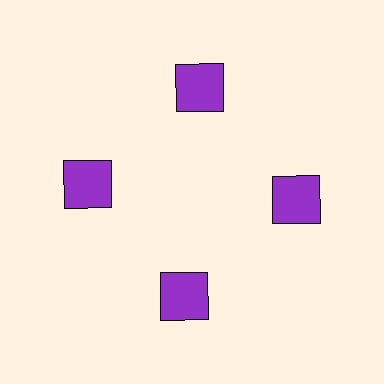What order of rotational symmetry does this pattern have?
This pattern has 4-fold rotational symmetry.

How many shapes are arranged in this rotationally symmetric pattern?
There are 4 shapes, arranged in 4 groups of 1.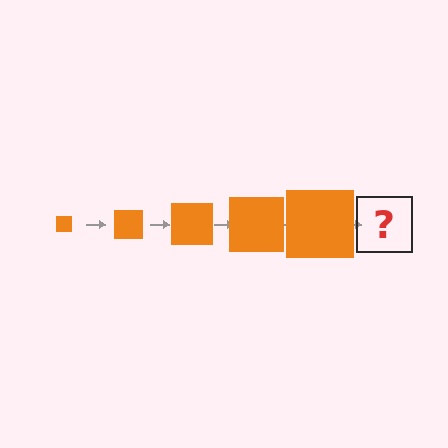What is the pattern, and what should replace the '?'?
The pattern is that the square gets progressively larger each step. The '?' should be an orange square, larger than the previous one.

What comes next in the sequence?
The next element should be an orange square, larger than the previous one.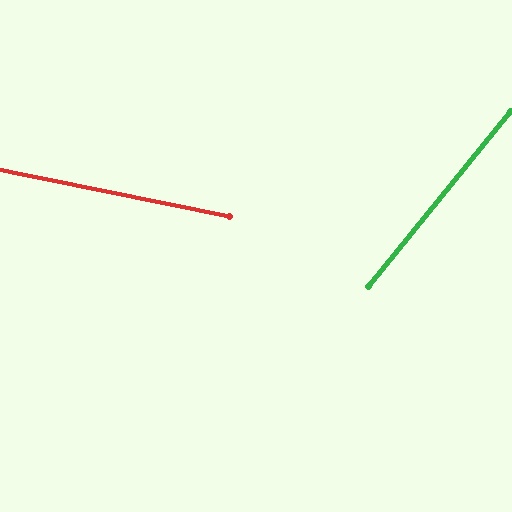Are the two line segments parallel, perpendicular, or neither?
Neither parallel nor perpendicular — they differ by about 62°.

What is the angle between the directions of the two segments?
Approximately 62 degrees.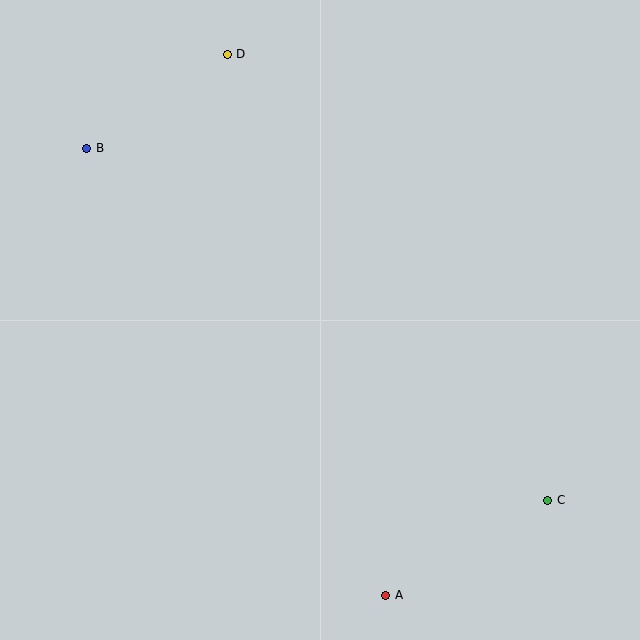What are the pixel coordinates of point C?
Point C is at (548, 500).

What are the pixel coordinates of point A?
Point A is at (386, 595).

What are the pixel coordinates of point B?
Point B is at (87, 148).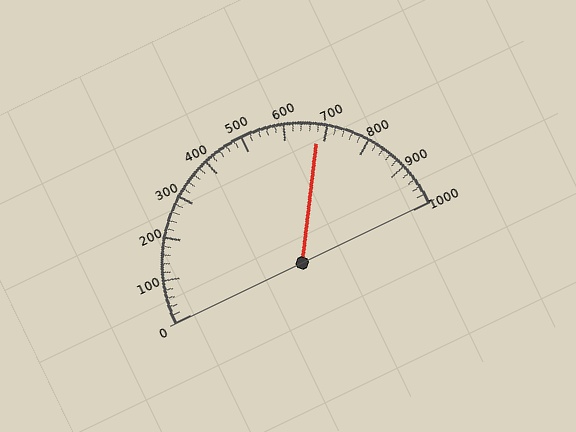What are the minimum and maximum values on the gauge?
The gauge ranges from 0 to 1000.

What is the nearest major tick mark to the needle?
The nearest major tick mark is 700.